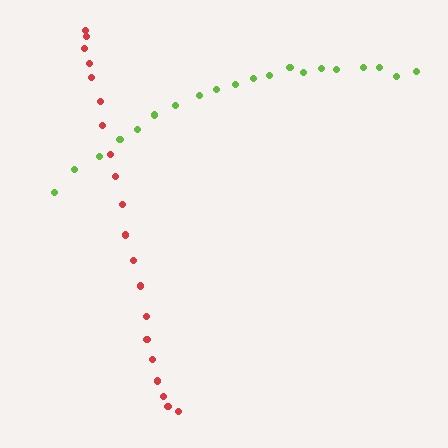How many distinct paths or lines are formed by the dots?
There are 2 distinct paths.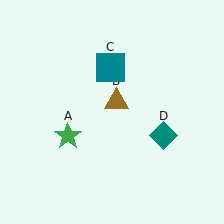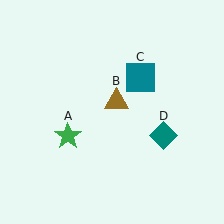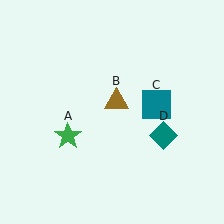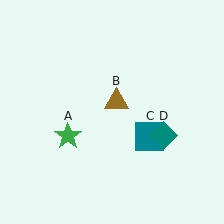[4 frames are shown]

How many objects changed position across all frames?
1 object changed position: teal square (object C).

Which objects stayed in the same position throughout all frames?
Green star (object A) and brown triangle (object B) and teal diamond (object D) remained stationary.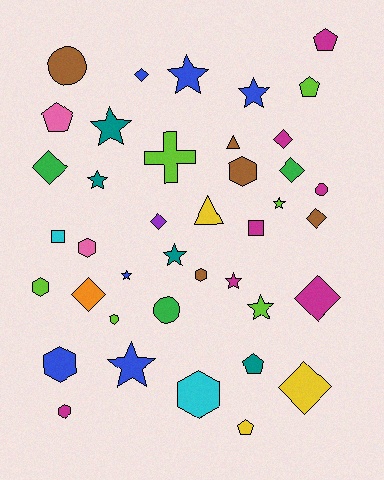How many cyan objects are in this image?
There are 2 cyan objects.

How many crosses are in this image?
There is 1 cross.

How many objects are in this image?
There are 40 objects.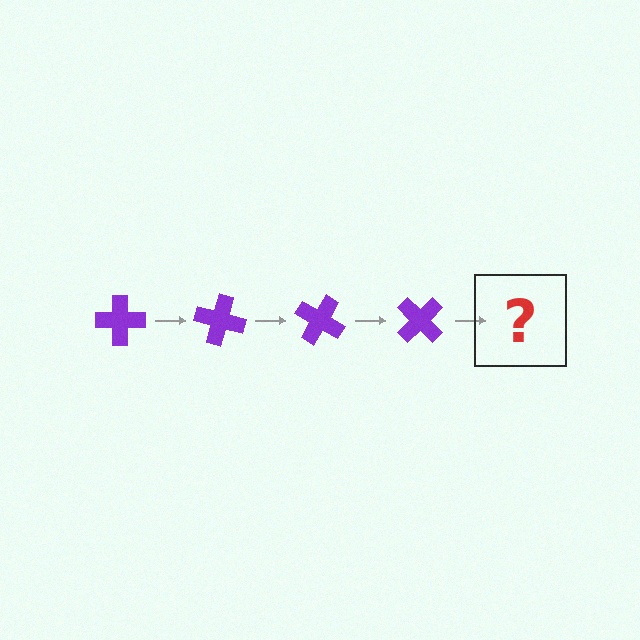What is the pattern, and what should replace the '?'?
The pattern is that the cross rotates 15 degrees each step. The '?' should be a purple cross rotated 60 degrees.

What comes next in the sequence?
The next element should be a purple cross rotated 60 degrees.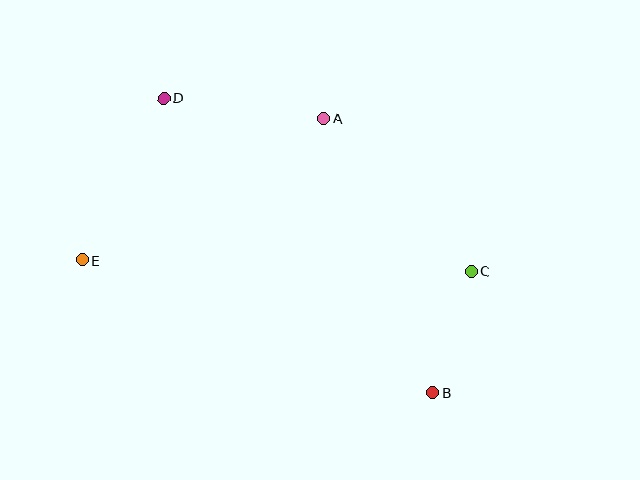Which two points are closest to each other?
Points B and C are closest to each other.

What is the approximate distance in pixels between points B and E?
The distance between B and E is approximately 375 pixels.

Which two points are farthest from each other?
Points B and D are farthest from each other.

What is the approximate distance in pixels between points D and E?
The distance between D and E is approximately 181 pixels.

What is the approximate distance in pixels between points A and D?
The distance between A and D is approximately 161 pixels.